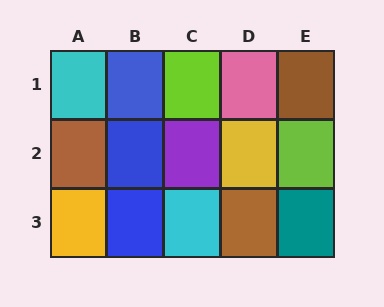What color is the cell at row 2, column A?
Brown.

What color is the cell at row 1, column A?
Cyan.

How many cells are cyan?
2 cells are cyan.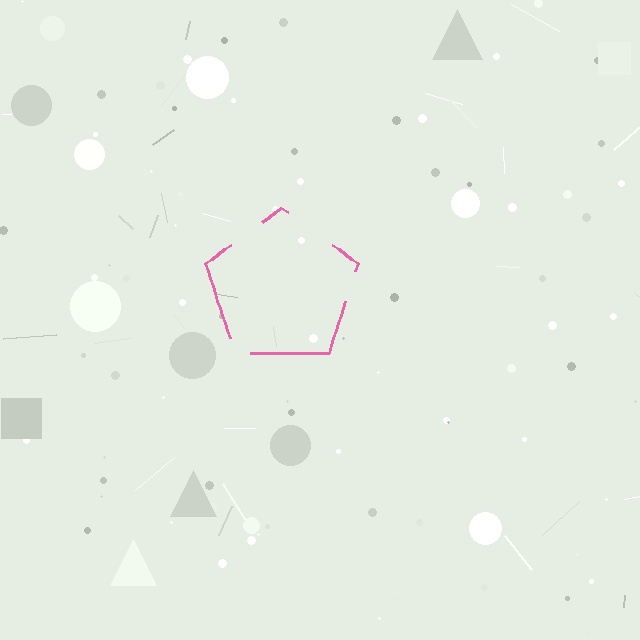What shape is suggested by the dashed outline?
The dashed outline suggests a pentagon.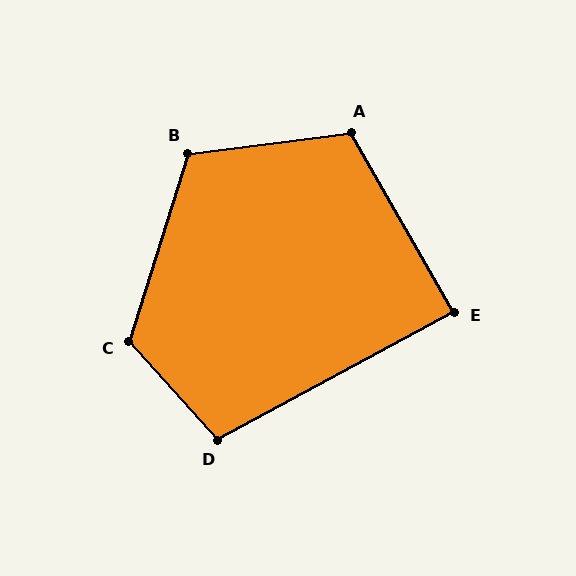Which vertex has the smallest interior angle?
E, at approximately 89 degrees.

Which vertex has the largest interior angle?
C, at approximately 121 degrees.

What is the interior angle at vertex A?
Approximately 112 degrees (obtuse).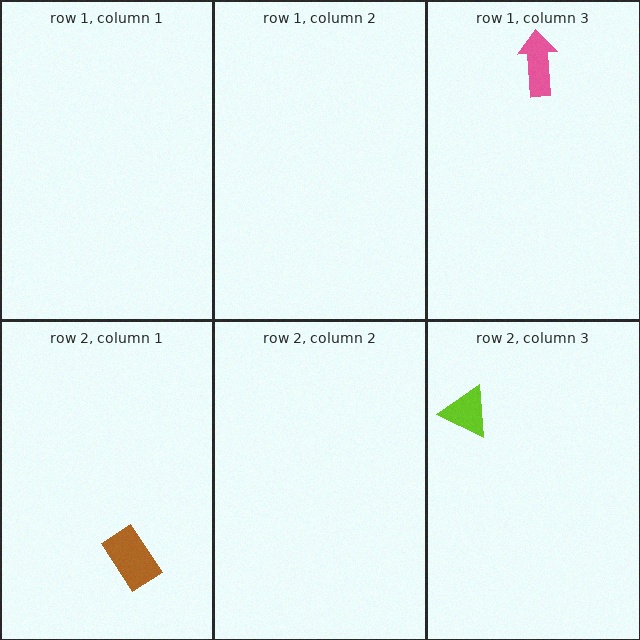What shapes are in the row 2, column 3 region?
The lime triangle.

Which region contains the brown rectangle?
The row 2, column 1 region.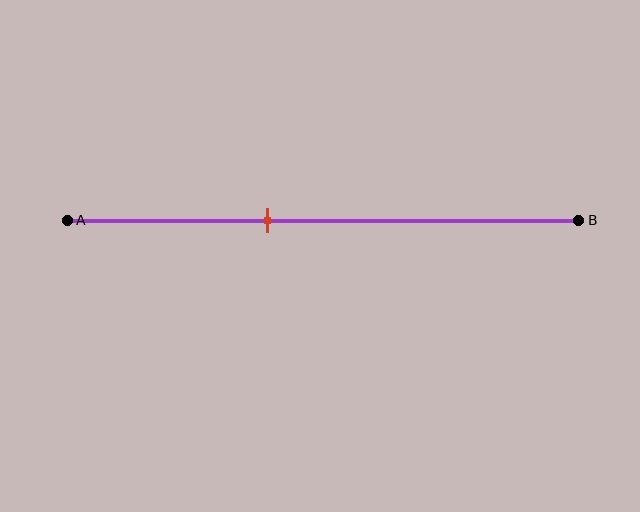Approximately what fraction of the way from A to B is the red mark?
The red mark is approximately 40% of the way from A to B.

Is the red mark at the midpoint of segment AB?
No, the mark is at about 40% from A, not at the 50% midpoint.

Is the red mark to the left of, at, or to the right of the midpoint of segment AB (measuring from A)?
The red mark is to the left of the midpoint of segment AB.